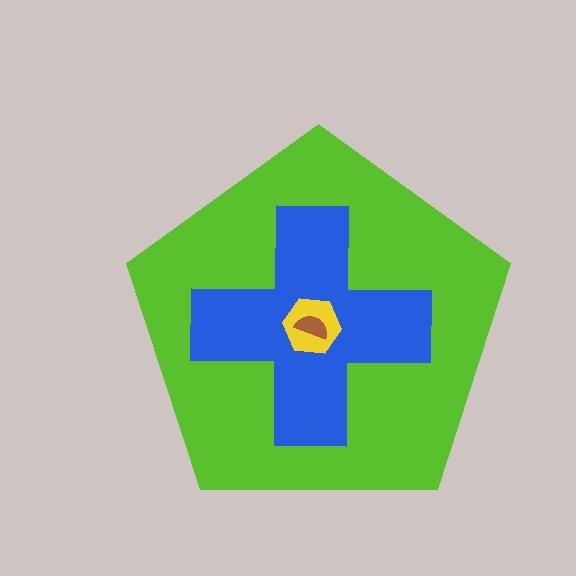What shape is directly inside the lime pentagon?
The blue cross.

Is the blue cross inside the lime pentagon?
Yes.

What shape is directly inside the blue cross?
The yellow hexagon.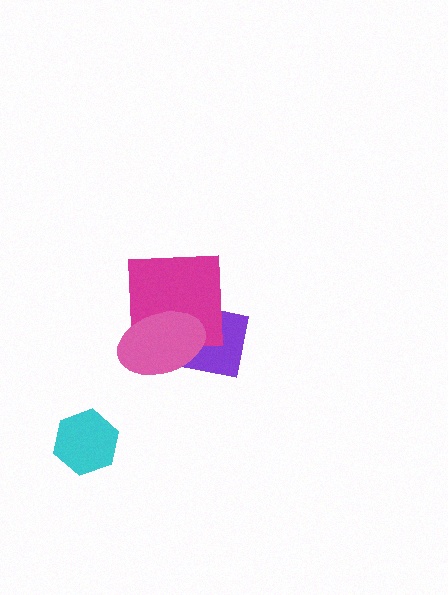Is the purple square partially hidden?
Yes, it is partially covered by another shape.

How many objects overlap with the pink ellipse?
2 objects overlap with the pink ellipse.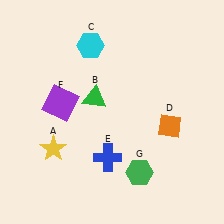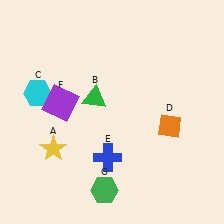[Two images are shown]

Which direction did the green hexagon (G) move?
The green hexagon (G) moved left.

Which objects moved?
The objects that moved are: the cyan hexagon (C), the green hexagon (G).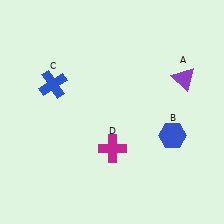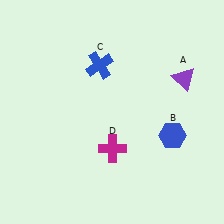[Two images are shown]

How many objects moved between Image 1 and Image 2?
1 object moved between the two images.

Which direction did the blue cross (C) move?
The blue cross (C) moved right.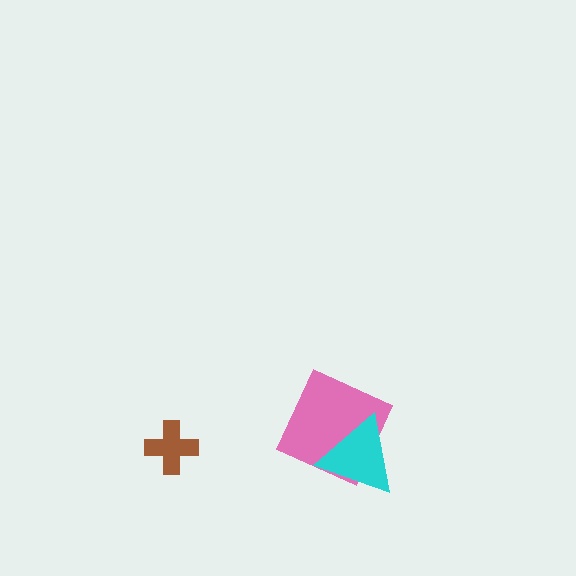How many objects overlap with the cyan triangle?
1 object overlaps with the cyan triangle.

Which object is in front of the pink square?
The cyan triangle is in front of the pink square.